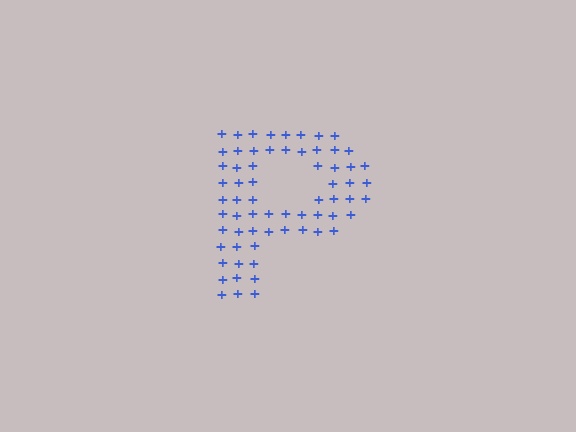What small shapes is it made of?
It is made of small plus signs.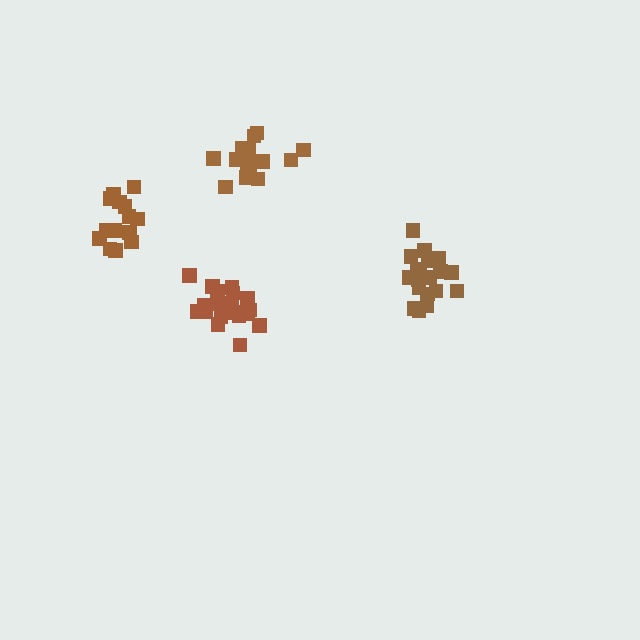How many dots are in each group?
Group 1: 14 dots, Group 2: 19 dots, Group 3: 19 dots, Group 4: 16 dots (68 total).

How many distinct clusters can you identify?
There are 4 distinct clusters.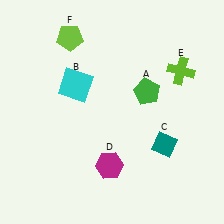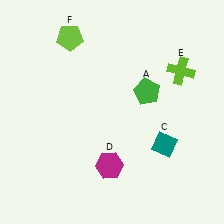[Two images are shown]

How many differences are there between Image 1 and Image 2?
There is 1 difference between the two images.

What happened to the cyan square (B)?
The cyan square (B) was removed in Image 2. It was in the top-left area of Image 1.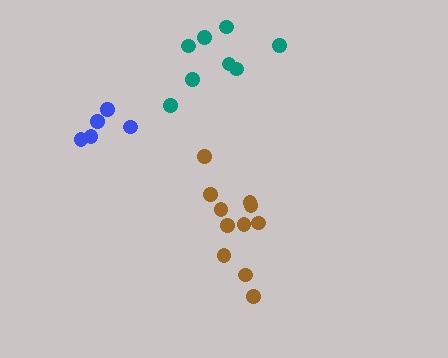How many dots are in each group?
Group 1: 8 dots, Group 2: 5 dots, Group 3: 11 dots (24 total).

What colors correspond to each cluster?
The clusters are colored: teal, blue, brown.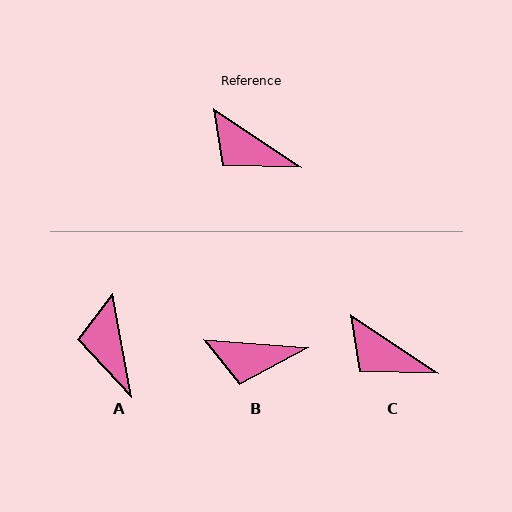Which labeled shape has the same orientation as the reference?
C.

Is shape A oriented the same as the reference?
No, it is off by about 46 degrees.